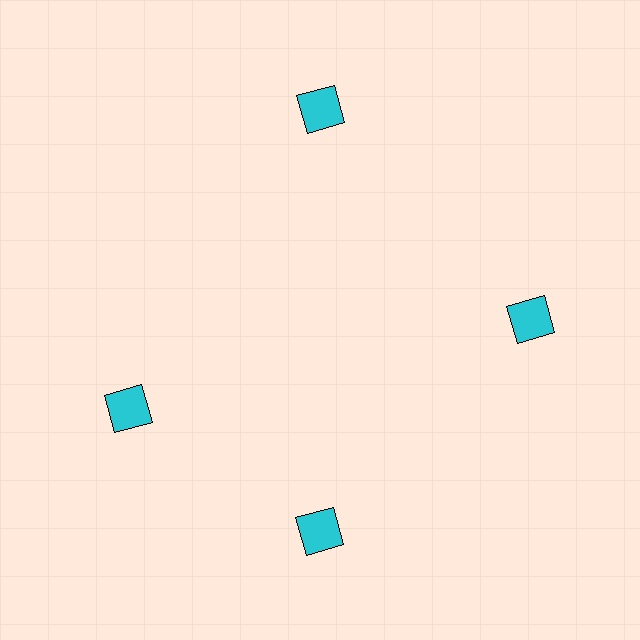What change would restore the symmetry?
The symmetry would be restored by rotating it back into even spacing with its neighbors so that all 4 squares sit at equal angles and equal distance from the center.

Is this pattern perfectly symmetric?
No. The 4 cyan squares are arranged in a ring, but one element near the 9 o'clock position is rotated out of alignment along the ring, breaking the 4-fold rotational symmetry.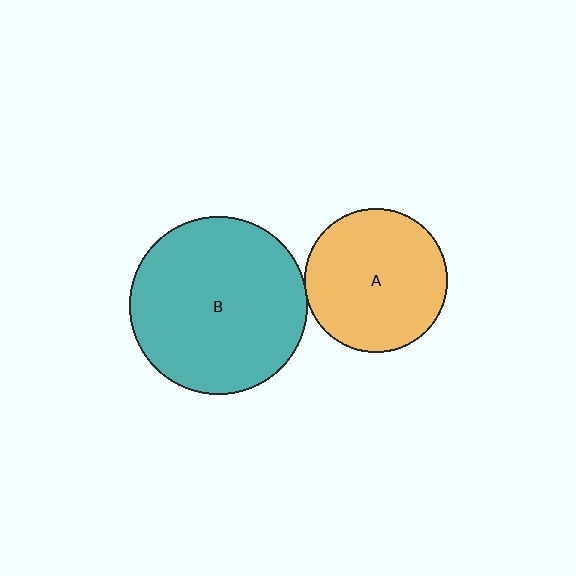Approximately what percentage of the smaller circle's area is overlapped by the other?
Approximately 5%.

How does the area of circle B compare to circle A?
Approximately 1.5 times.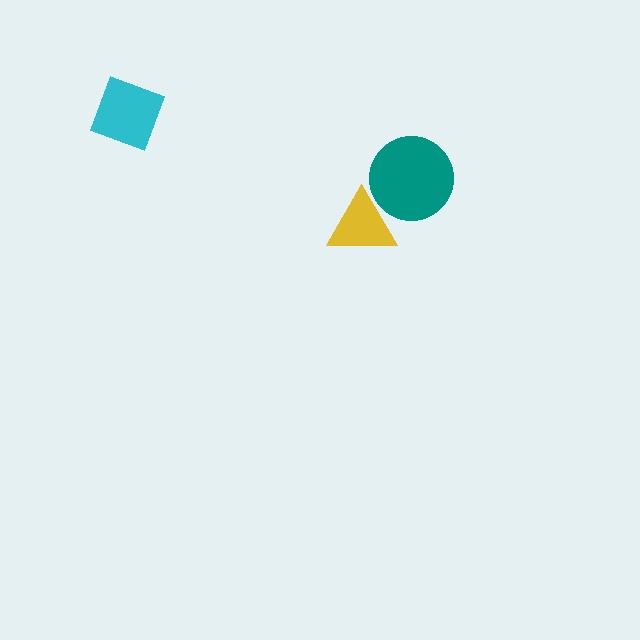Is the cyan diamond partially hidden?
No, no other shape covers it.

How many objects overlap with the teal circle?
1 object overlaps with the teal circle.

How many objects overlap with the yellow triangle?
1 object overlaps with the yellow triangle.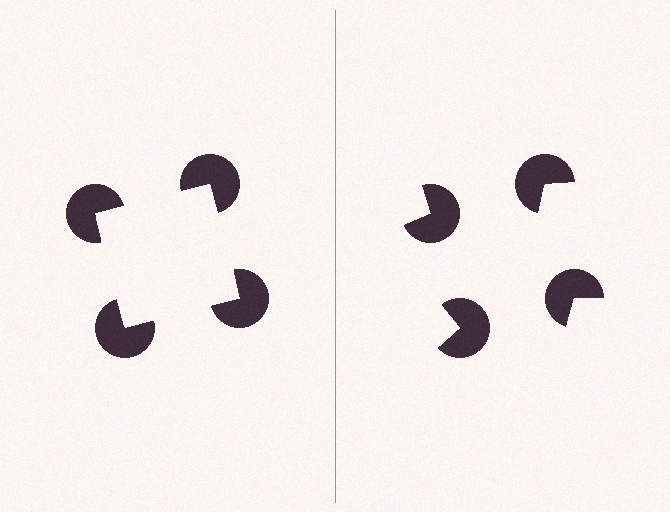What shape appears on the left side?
An illusory square.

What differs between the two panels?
The pac-man discs are positioned identically on both sides; only the wedge orientations differ. On the left they align to a square; on the right they are misaligned.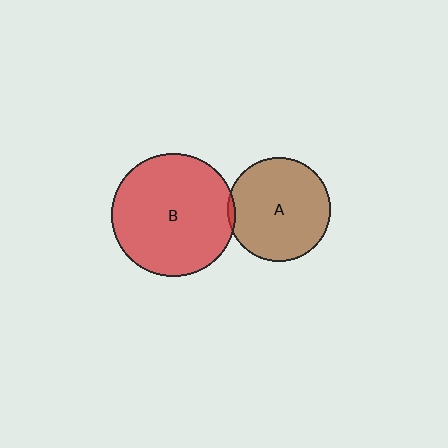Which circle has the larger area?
Circle B (red).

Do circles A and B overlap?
Yes.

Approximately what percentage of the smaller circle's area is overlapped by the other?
Approximately 5%.